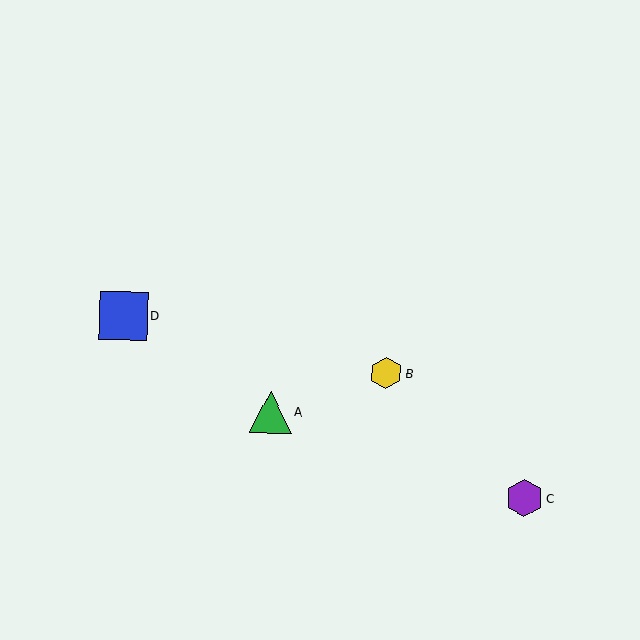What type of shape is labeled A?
Shape A is a green triangle.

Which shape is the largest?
The blue square (labeled D) is the largest.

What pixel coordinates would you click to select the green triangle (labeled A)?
Click at (271, 412) to select the green triangle A.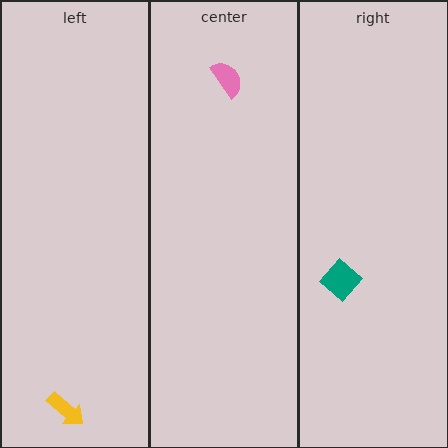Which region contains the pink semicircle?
The center region.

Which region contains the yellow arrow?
The left region.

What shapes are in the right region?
The teal diamond.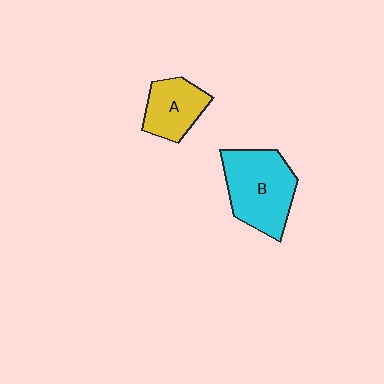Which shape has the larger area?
Shape B (cyan).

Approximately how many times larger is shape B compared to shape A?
Approximately 1.6 times.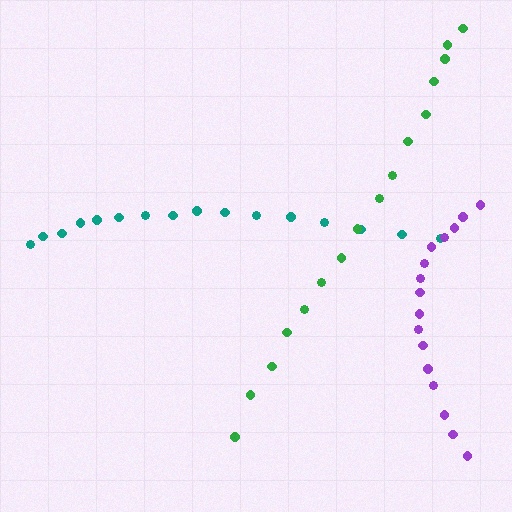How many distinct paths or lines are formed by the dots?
There are 3 distinct paths.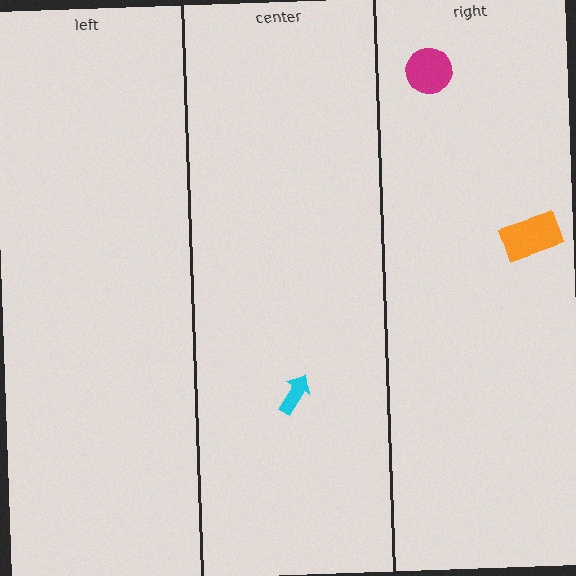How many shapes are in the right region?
2.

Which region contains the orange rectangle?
The right region.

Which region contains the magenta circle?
The right region.